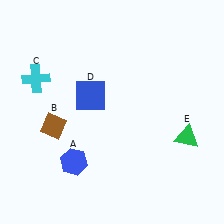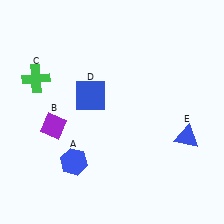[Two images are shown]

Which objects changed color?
B changed from brown to purple. C changed from cyan to green. E changed from green to blue.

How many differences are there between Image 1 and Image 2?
There are 3 differences between the two images.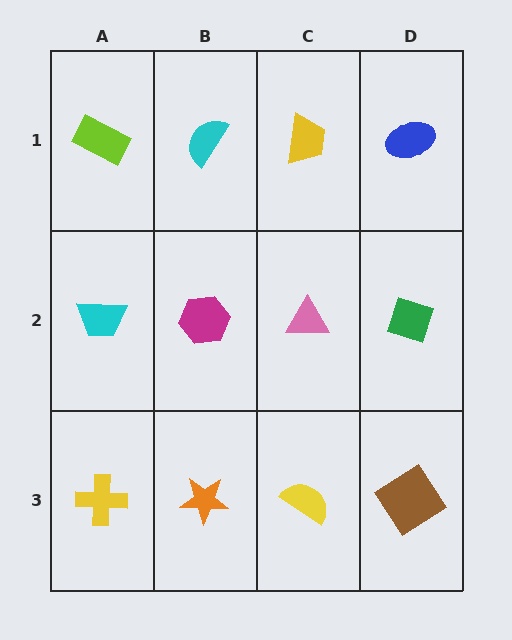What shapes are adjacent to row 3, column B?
A magenta hexagon (row 2, column B), a yellow cross (row 3, column A), a yellow semicircle (row 3, column C).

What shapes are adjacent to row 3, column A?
A cyan trapezoid (row 2, column A), an orange star (row 3, column B).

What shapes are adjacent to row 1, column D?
A green diamond (row 2, column D), a yellow trapezoid (row 1, column C).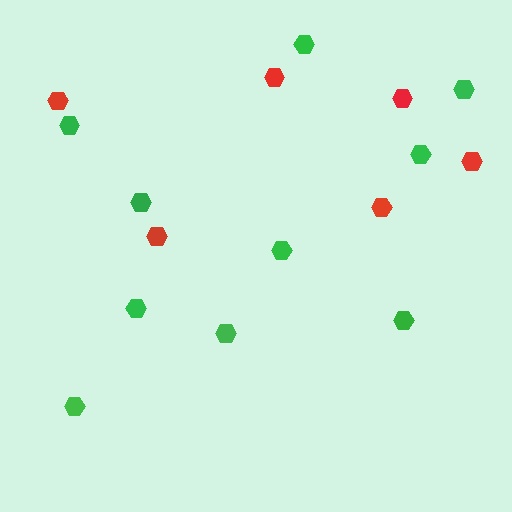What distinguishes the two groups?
There are 2 groups: one group of green hexagons (10) and one group of red hexagons (6).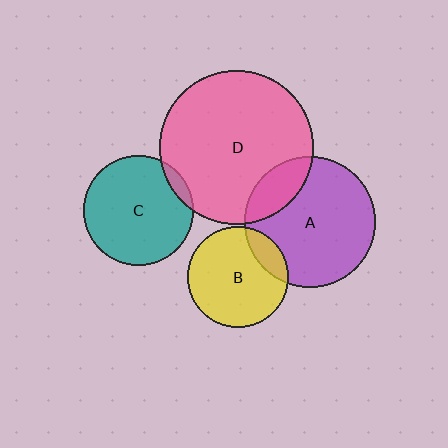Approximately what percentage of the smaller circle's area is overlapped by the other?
Approximately 15%.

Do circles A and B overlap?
Yes.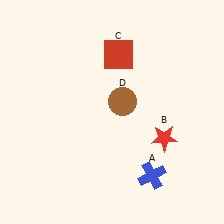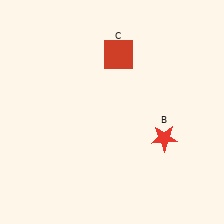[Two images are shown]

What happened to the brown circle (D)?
The brown circle (D) was removed in Image 2. It was in the top-right area of Image 1.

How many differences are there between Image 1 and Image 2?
There are 2 differences between the two images.